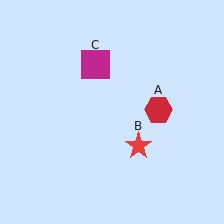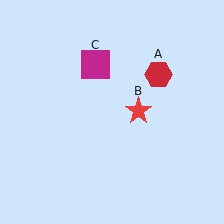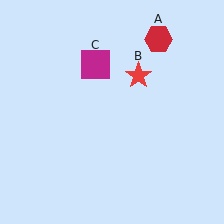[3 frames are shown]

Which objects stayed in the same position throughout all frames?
Magenta square (object C) remained stationary.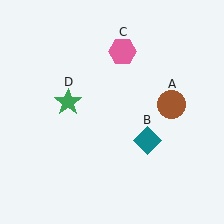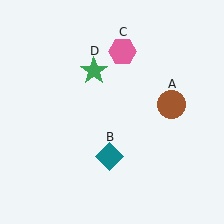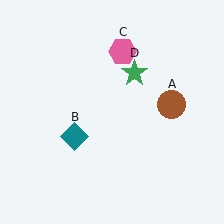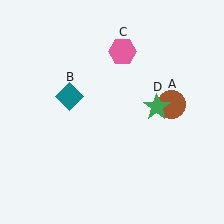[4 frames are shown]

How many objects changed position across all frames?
2 objects changed position: teal diamond (object B), green star (object D).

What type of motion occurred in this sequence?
The teal diamond (object B), green star (object D) rotated clockwise around the center of the scene.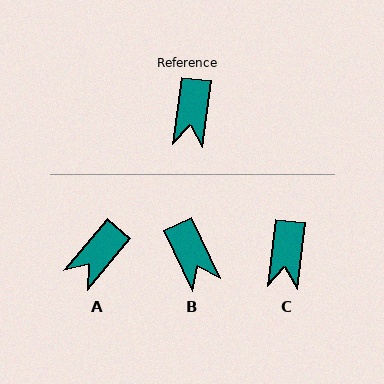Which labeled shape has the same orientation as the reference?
C.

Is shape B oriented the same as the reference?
No, it is off by about 32 degrees.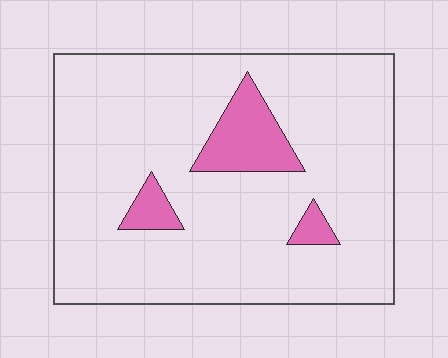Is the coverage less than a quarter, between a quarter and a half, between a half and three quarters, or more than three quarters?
Less than a quarter.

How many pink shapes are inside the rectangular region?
3.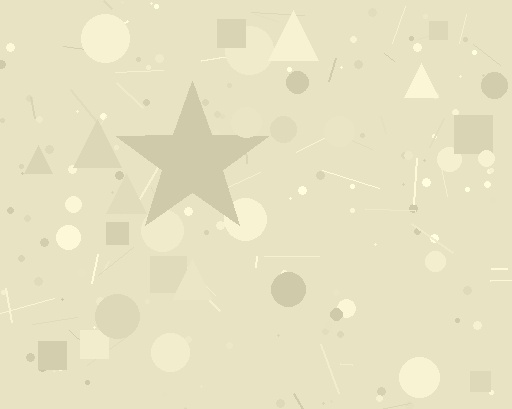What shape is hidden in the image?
A star is hidden in the image.